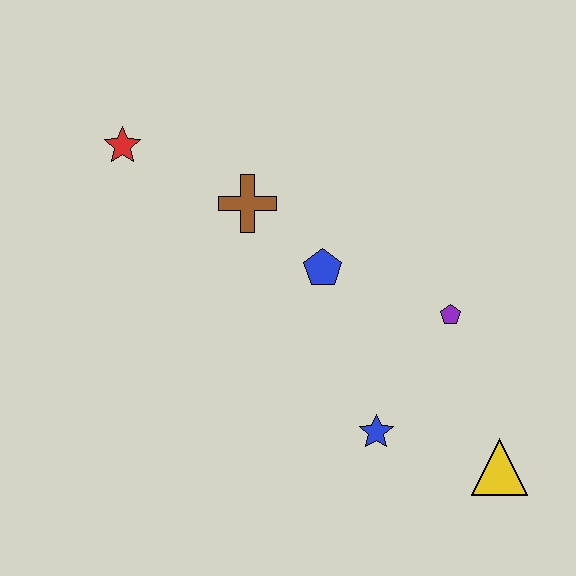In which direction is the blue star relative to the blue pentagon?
The blue star is below the blue pentagon.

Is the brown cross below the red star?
Yes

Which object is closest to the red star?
The brown cross is closest to the red star.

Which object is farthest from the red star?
The yellow triangle is farthest from the red star.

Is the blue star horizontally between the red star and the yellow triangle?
Yes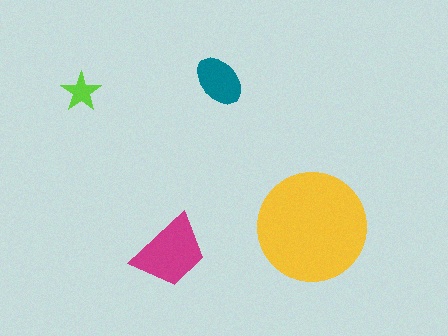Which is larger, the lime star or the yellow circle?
The yellow circle.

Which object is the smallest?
The lime star.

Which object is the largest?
The yellow circle.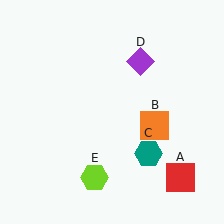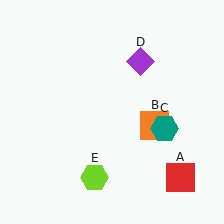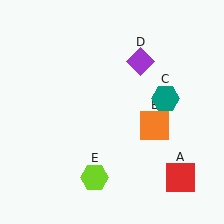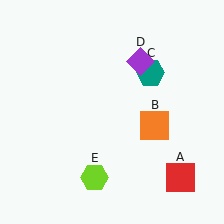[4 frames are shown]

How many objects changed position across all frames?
1 object changed position: teal hexagon (object C).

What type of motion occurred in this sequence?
The teal hexagon (object C) rotated counterclockwise around the center of the scene.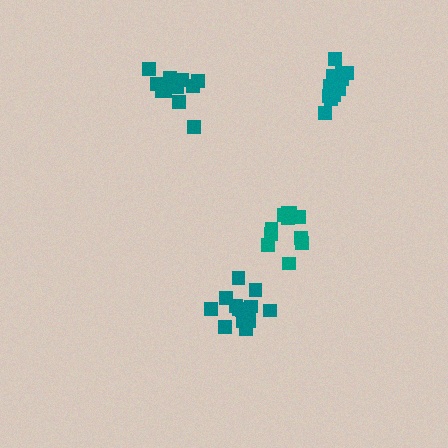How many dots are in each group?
Group 1: 12 dots, Group 2: 11 dots, Group 3: 12 dots, Group 4: 15 dots (50 total).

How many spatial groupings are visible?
There are 4 spatial groupings.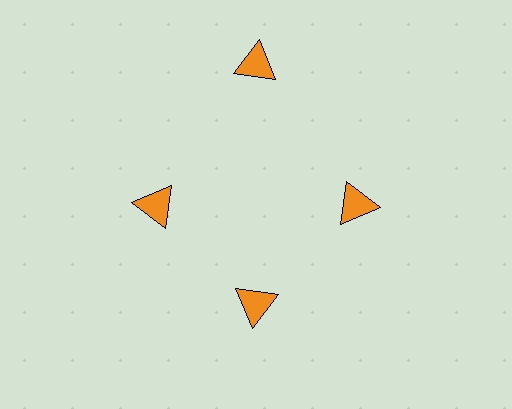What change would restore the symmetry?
The symmetry would be restored by moving it inward, back onto the ring so that all 4 triangles sit at equal angles and equal distance from the center.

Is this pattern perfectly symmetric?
No. The 4 orange triangles are arranged in a ring, but one element near the 12 o'clock position is pushed outward from the center, breaking the 4-fold rotational symmetry.